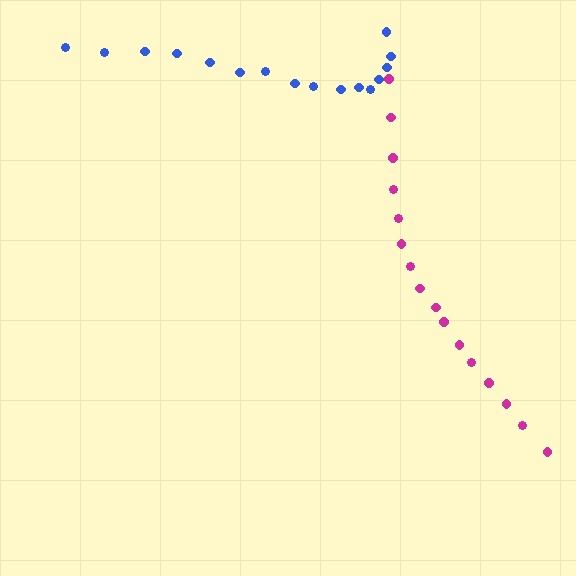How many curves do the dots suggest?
There are 2 distinct paths.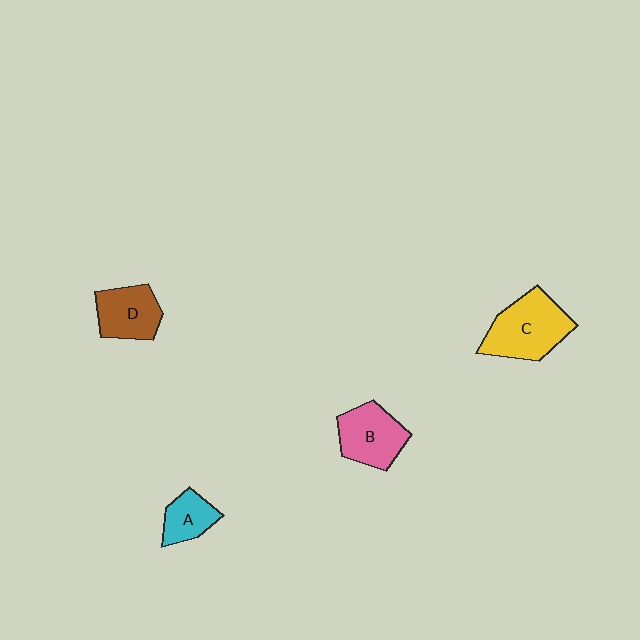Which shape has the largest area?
Shape C (yellow).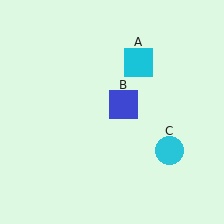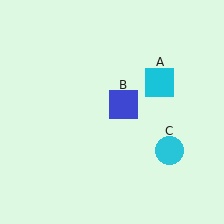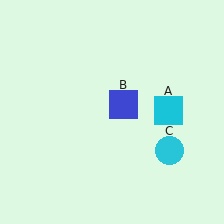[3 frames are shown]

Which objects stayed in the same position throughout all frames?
Blue square (object B) and cyan circle (object C) remained stationary.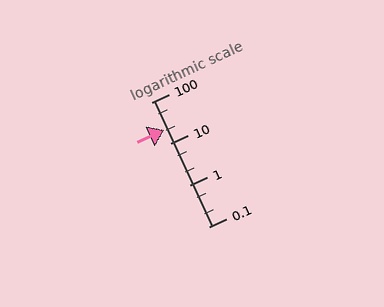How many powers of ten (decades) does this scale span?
The scale spans 3 decades, from 0.1 to 100.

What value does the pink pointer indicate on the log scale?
The pointer indicates approximately 21.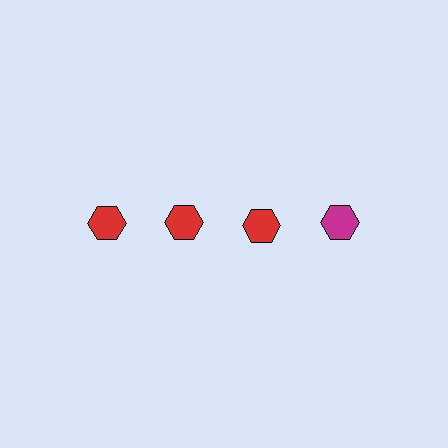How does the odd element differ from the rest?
It has a different color: magenta instead of red.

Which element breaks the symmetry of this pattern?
The magenta hexagon in the top row, second from right column breaks the symmetry. All other shapes are red hexagons.